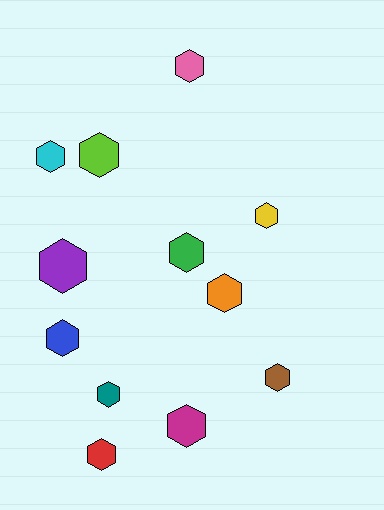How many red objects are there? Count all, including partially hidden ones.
There is 1 red object.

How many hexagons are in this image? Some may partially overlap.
There are 12 hexagons.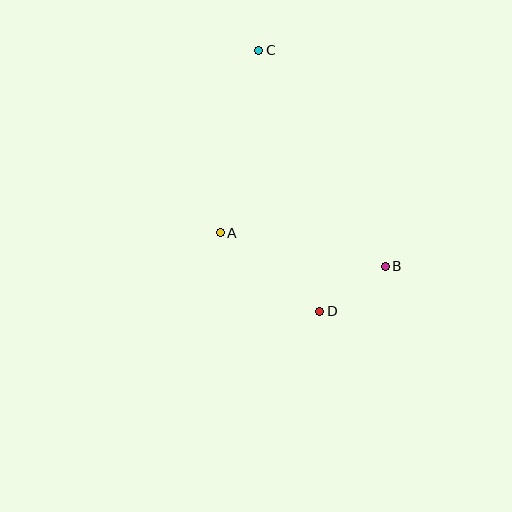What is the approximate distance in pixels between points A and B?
The distance between A and B is approximately 169 pixels.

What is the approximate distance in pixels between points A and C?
The distance between A and C is approximately 187 pixels.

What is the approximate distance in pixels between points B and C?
The distance between B and C is approximately 250 pixels.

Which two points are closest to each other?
Points B and D are closest to each other.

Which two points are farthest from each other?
Points C and D are farthest from each other.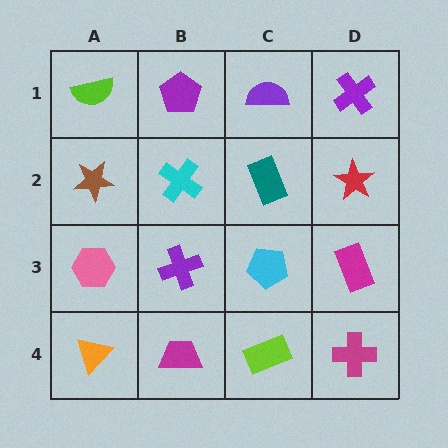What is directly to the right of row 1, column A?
A purple pentagon.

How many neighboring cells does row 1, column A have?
2.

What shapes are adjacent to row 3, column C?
A teal rectangle (row 2, column C), a lime rectangle (row 4, column C), a purple cross (row 3, column B), a magenta rectangle (row 3, column D).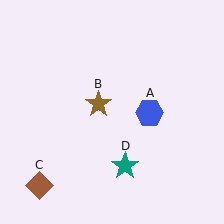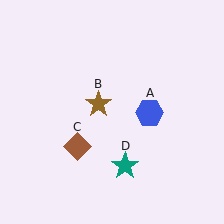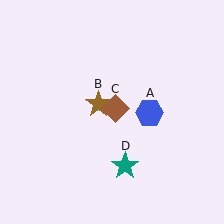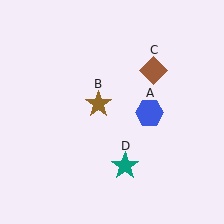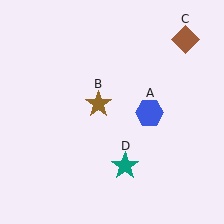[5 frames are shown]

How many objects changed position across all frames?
1 object changed position: brown diamond (object C).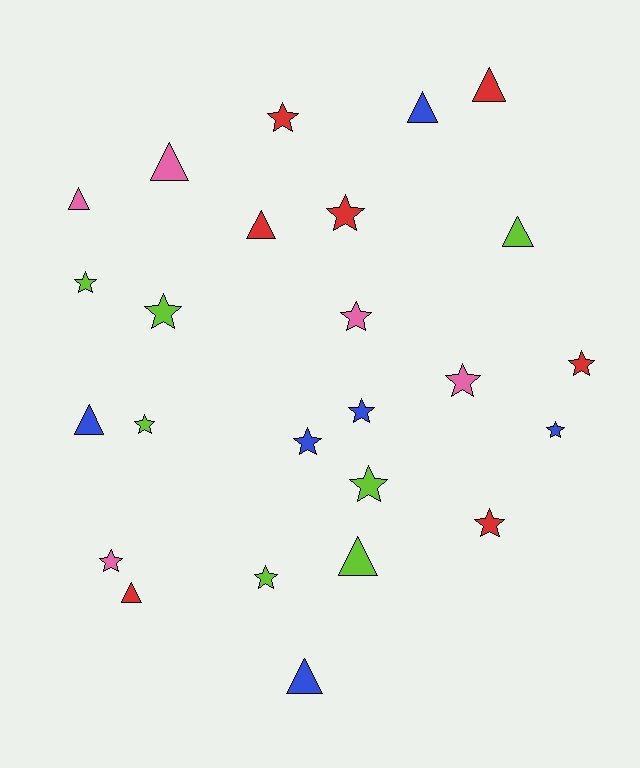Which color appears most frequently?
Lime, with 7 objects.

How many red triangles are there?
There are 3 red triangles.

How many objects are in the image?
There are 25 objects.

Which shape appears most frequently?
Star, with 15 objects.